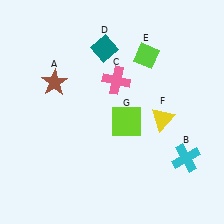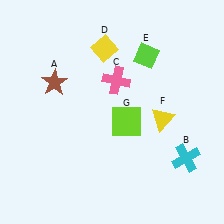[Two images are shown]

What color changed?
The diamond (D) changed from teal in Image 1 to yellow in Image 2.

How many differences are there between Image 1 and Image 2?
There is 1 difference between the two images.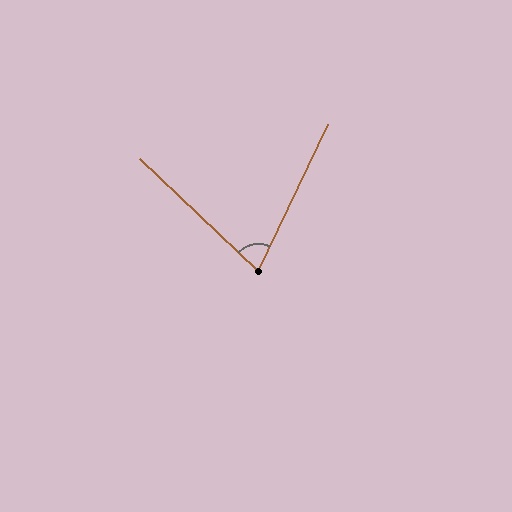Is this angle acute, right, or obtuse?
It is acute.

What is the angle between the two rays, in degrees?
Approximately 72 degrees.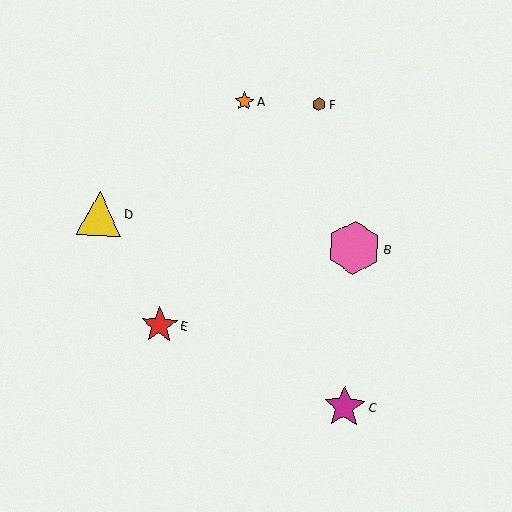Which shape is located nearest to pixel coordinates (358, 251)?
The pink hexagon (labeled B) at (354, 247) is nearest to that location.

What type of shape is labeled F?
Shape F is a brown hexagon.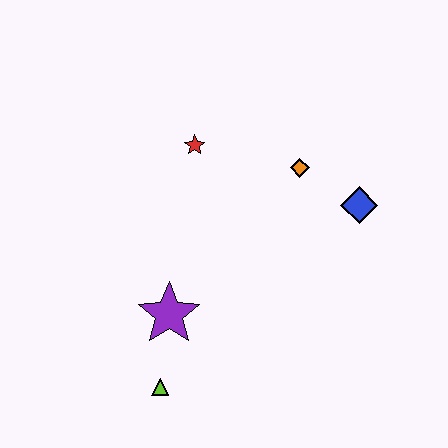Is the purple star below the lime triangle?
No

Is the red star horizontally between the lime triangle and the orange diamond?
Yes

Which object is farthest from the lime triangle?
The blue diamond is farthest from the lime triangle.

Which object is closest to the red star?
The orange diamond is closest to the red star.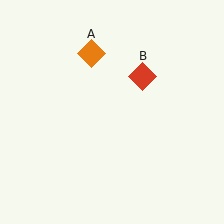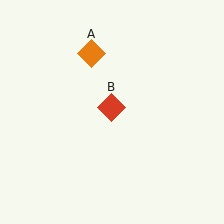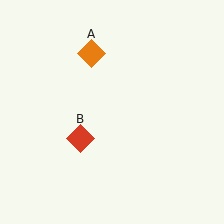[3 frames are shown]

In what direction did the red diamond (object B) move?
The red diamond (object B) moved down and to the left.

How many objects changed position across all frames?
1 object changed position: red diamond (object B).